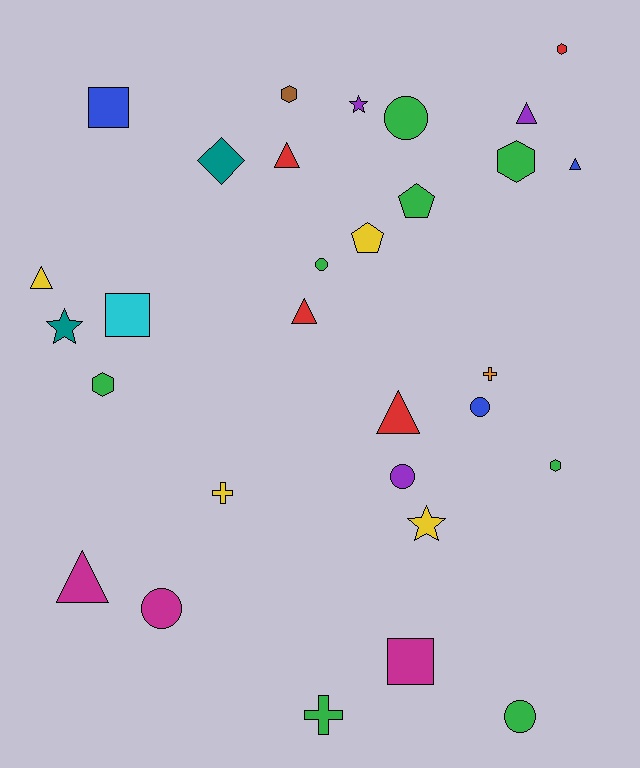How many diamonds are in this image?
There is 1 diamond.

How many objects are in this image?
There are 30 objects.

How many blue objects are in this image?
There are 3 blue objects.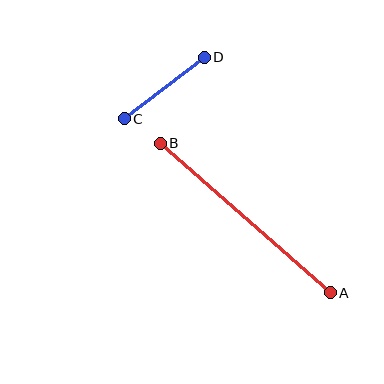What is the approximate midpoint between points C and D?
The midpoint is at approximately (164, 88) pixels.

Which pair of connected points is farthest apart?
Points A and B are farthest apart.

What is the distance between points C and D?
The distance is approximately 101 pixels.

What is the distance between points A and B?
The distance is approximately 227 pixels.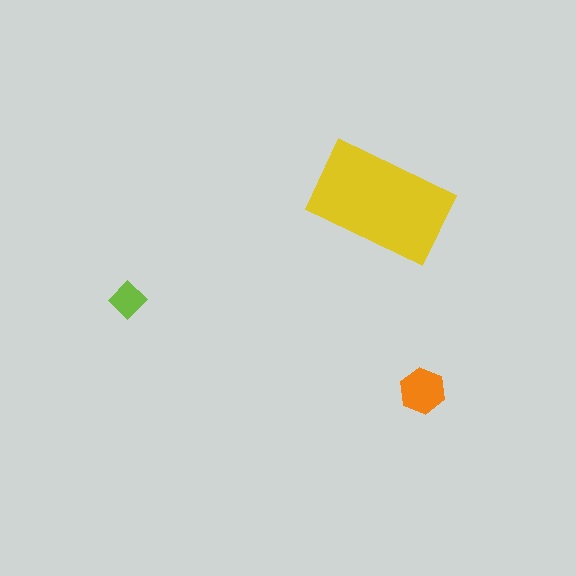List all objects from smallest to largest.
The lime diamond, the orange hexagon, the yellow rectangle.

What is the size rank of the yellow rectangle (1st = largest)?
1st.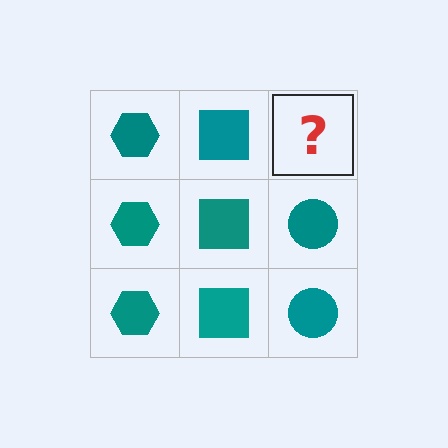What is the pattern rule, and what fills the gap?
The rule is that each column has a consistent shape. The gap should be filled with a teal circle.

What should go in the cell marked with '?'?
The missing cell should contain a teal circle.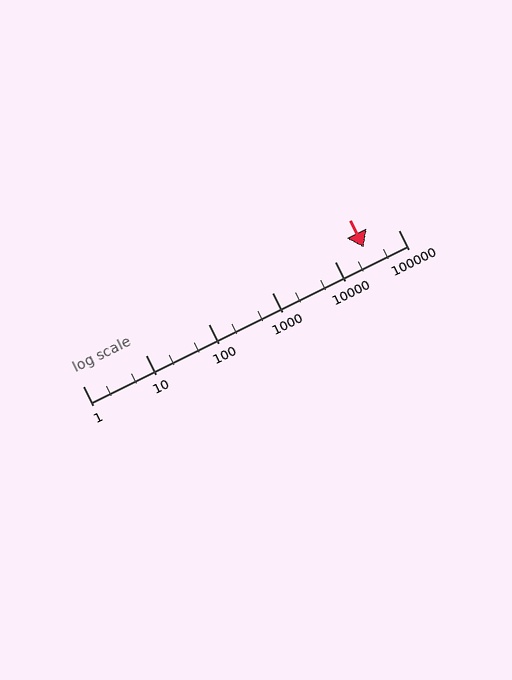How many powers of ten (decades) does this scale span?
The scale spans 5 decades, from 1 to 100000.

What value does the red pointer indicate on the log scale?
The pointer indicates approximately 28000.